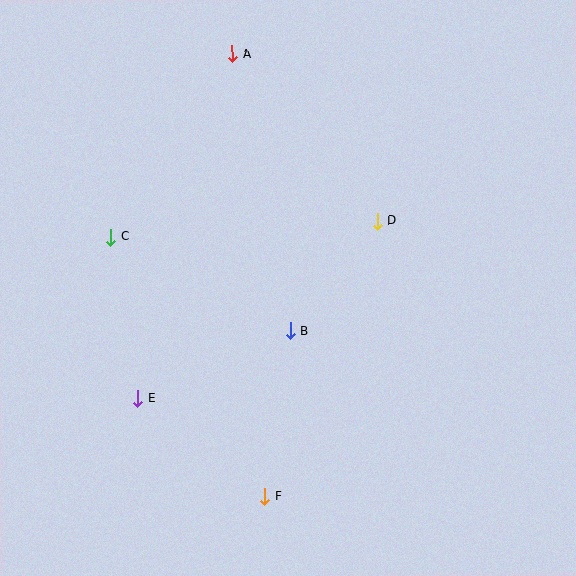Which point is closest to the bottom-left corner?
Point E is closest to the bottom-left corner.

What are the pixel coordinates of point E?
Point E is at (137, 398).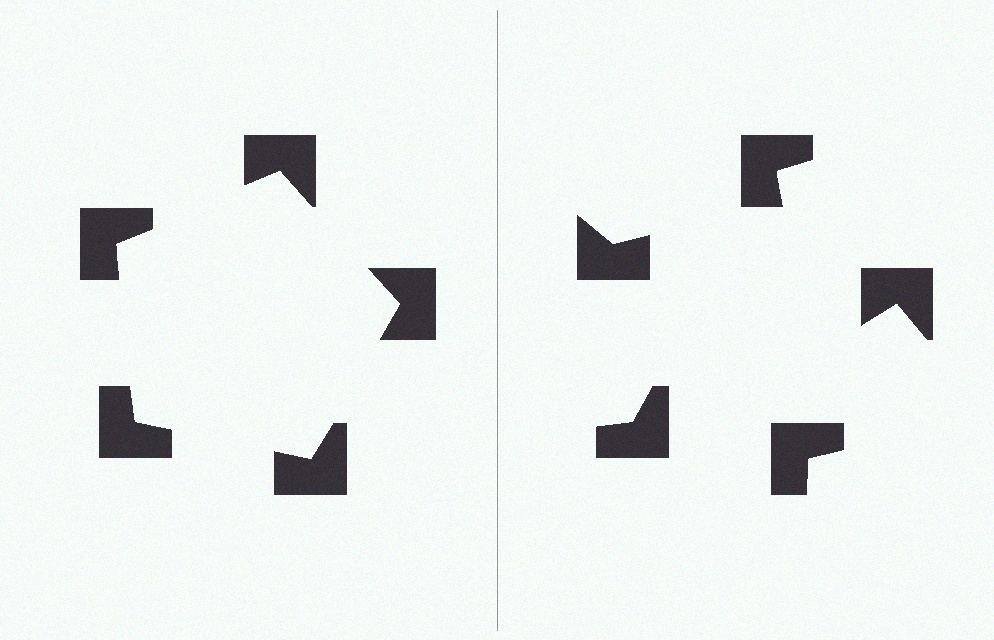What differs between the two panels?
The notched squares are positioned identically on both sides; only the wedge orientations differ. On the left they align to a pentagon; on the right they are misaligned.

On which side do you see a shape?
An illusory pentagon appears on the left side. On the right side the wedge cuts are rotated, so no coherent shape forms.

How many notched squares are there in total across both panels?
10 — 5 on each side.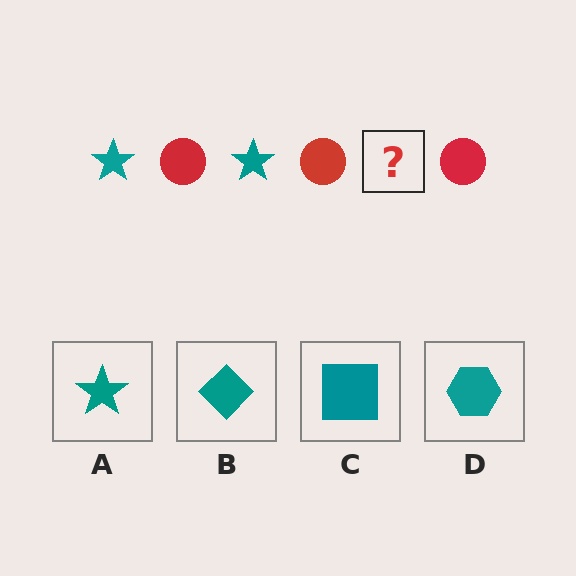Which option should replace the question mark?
Option A.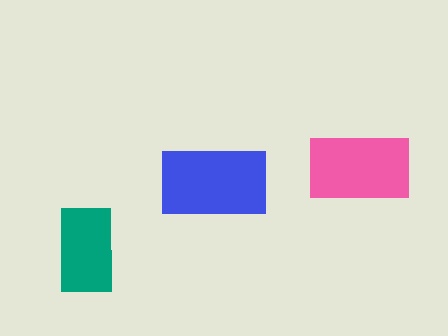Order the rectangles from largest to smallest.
the blue one, the pink one, the teal one.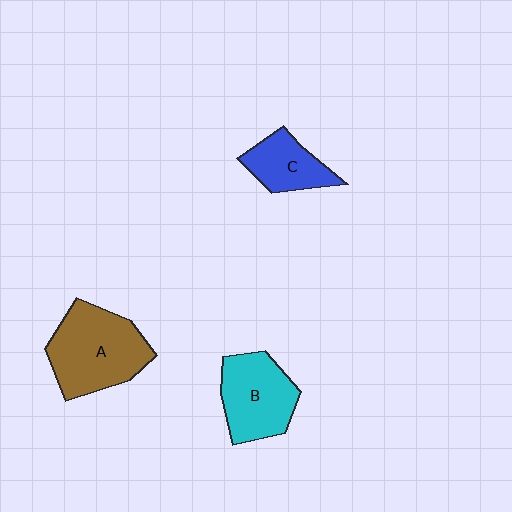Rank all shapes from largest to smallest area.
From largest to smallest: A (brown), B (cyan), C (blue).